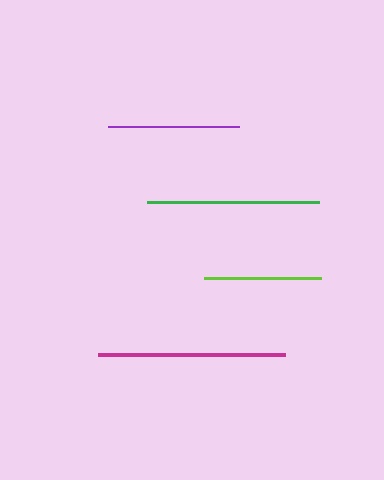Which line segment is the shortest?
The lime line is the shortest at approximately 117 pixels.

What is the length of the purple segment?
The purple segment is approximately 131 pixels long.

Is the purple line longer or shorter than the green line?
The green line is longer than the purple line.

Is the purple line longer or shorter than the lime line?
The purple line is longer than the lime line.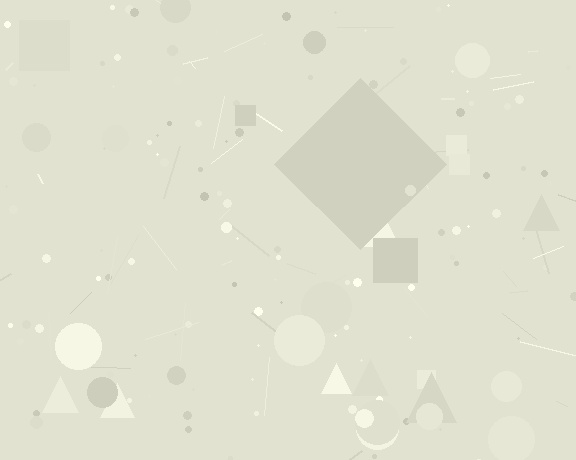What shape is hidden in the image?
A diamond is hidden in the image.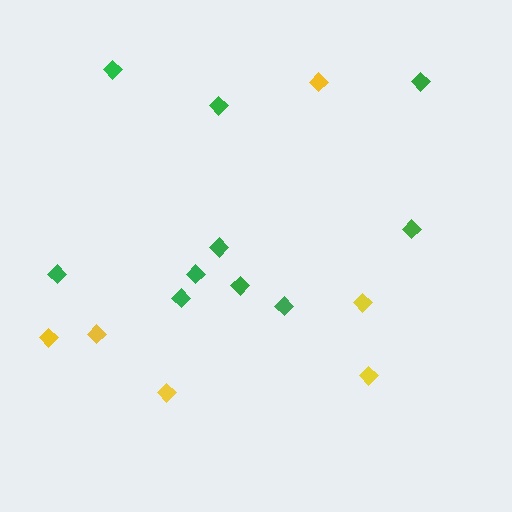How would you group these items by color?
There are 2 groups: one group of green diamonds (10) and one group of yellow diamonds (6).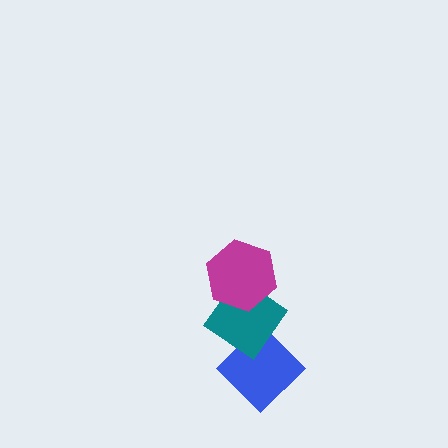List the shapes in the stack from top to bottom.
From top to bottom: the magenta hexagon, the teal diamond, the blue diamond.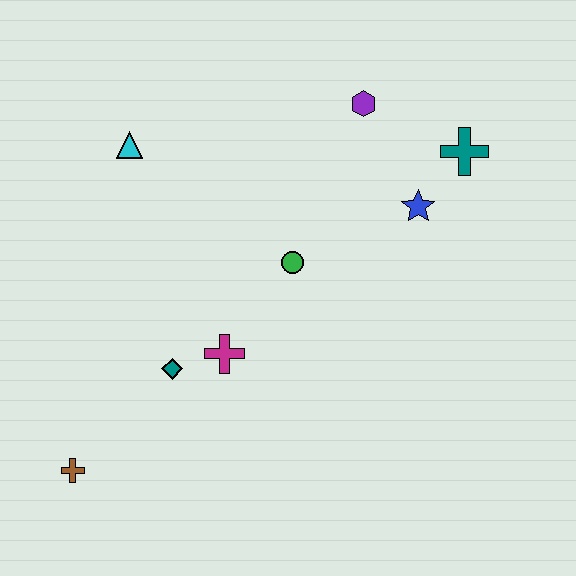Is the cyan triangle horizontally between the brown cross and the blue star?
Yes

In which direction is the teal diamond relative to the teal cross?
The teal diamond is to the left of the teal cross.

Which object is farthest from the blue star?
The brown cross is farthest from the blue star.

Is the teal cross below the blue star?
No